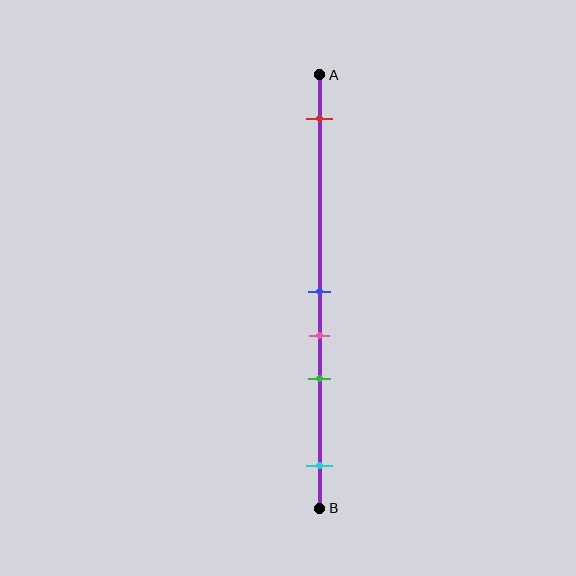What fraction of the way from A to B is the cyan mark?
The cyan mark is approximately 90% (0.9) of the way from A to B.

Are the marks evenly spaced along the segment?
No, the marks are not evenly spaced.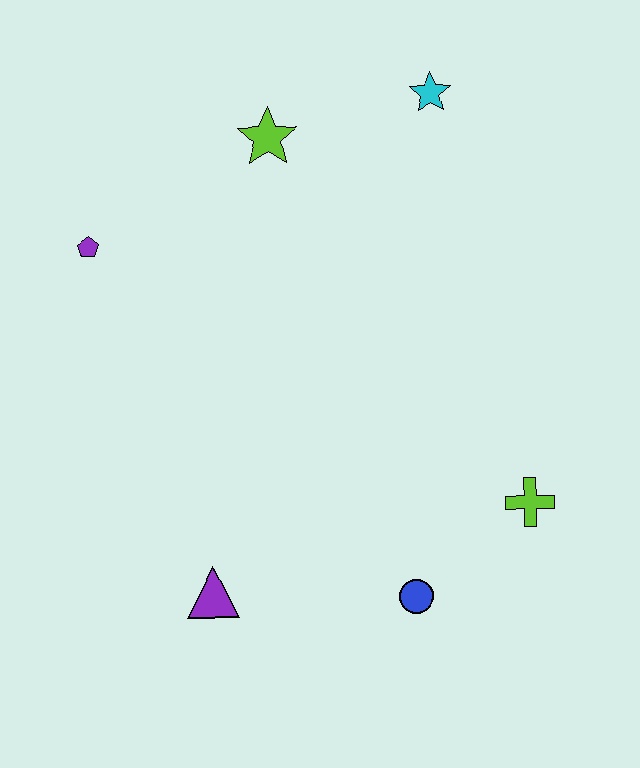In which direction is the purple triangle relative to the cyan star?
The purple triangle is below the cyan star.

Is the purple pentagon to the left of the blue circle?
Yes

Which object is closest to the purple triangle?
The blue circle is closest to the purple triangle.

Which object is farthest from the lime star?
The blue circle is farthest from the lime star.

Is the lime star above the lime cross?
Yes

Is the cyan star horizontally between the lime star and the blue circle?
No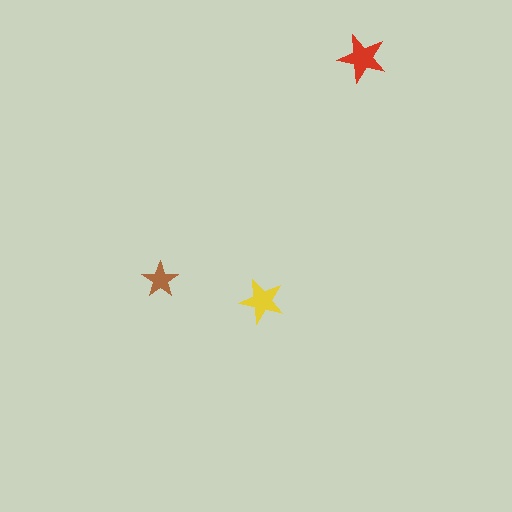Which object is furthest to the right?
The red star is rightmost.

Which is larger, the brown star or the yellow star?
The yellow one.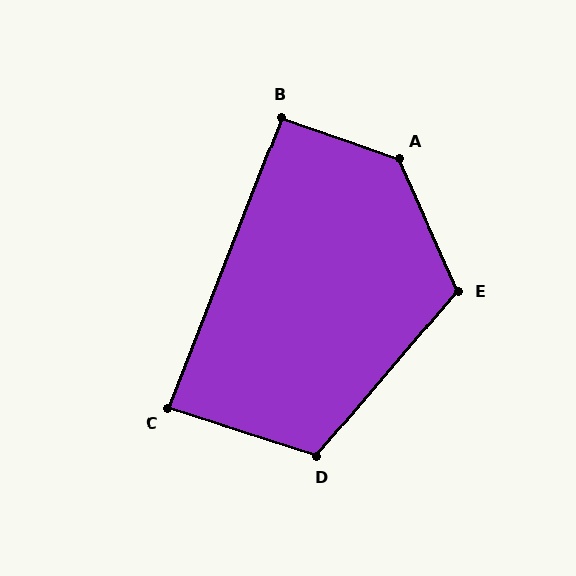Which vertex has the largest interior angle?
A, at approximately 133 degrees.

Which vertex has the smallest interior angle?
C, at approximately 86 degrees.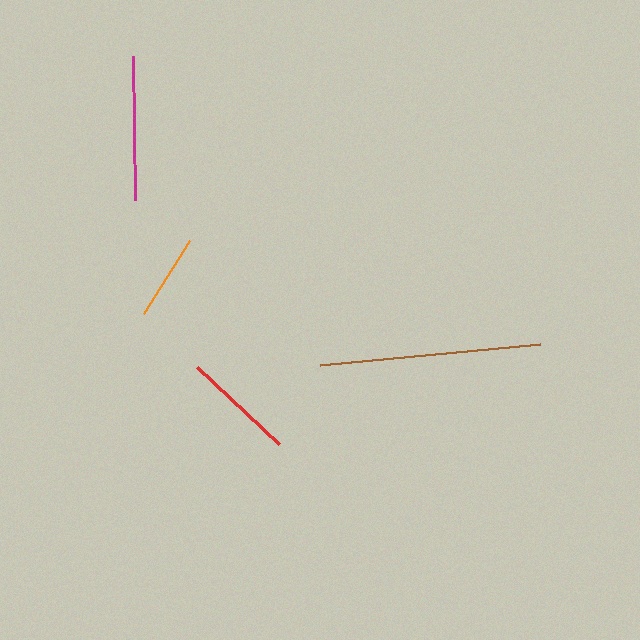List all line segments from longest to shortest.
From longest to shortest: brown, magenta, red, orange.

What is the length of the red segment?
The red segment is approximately 112 pixels long.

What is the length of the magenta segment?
The magenta segment is approximately 144 pixels long.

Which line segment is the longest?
The brown line is the longest at approximately 220 pixels.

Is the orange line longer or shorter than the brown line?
The brown line is longer than the orange line.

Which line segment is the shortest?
The orange line is the shortest at approximately 86 pixels.